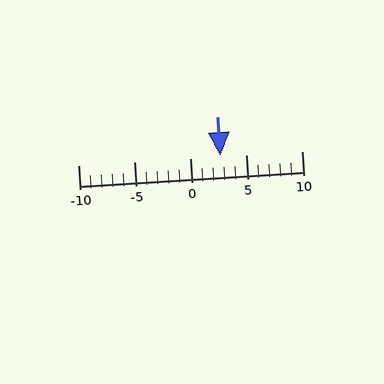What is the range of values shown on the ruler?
The ruler shows values from -10 to 10.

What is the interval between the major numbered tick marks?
The major tick marks are spaced 5 units apart.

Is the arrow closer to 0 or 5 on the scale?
The arrow is closer to 5.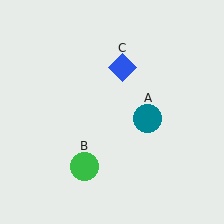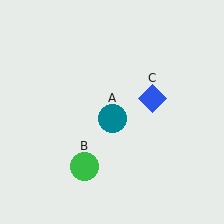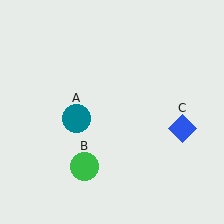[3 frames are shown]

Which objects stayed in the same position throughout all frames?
Green circle (object B) remained stationary.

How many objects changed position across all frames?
2 objects changed position: teal circle (object A), blue diamond (object C).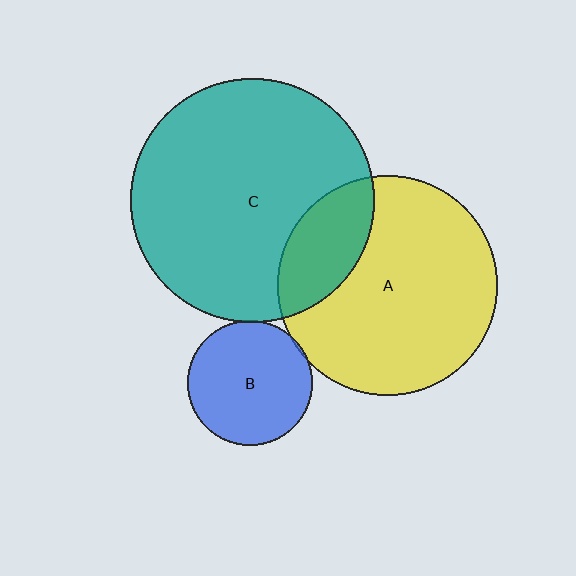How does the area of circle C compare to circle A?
Approximately 1.2 times.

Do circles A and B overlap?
Yes.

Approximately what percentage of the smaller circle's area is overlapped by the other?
Approximately 5%.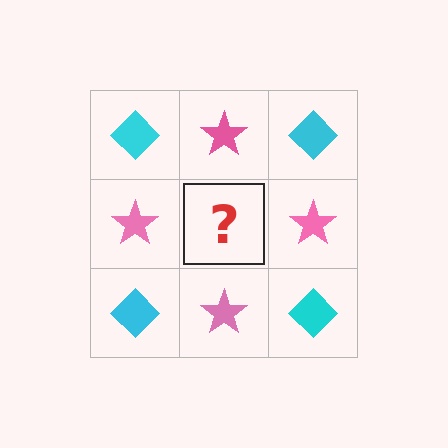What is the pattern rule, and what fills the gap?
The rule is that it alternates cyan diamond and pink star in a checkerboard pattern. The gap should be filled with a cyan diamond.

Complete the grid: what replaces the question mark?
The question mark should be replaced with a cyan diamond.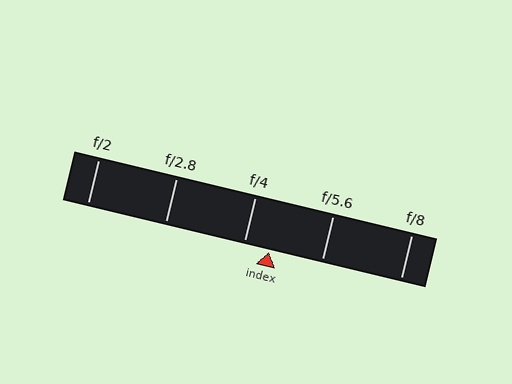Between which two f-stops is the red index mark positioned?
The index mark is between f/4 and f/5.6.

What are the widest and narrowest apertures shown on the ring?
The widest aperture shown is f/2 and the narrowest is f/8.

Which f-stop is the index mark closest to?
The index mark is closest to f/4.